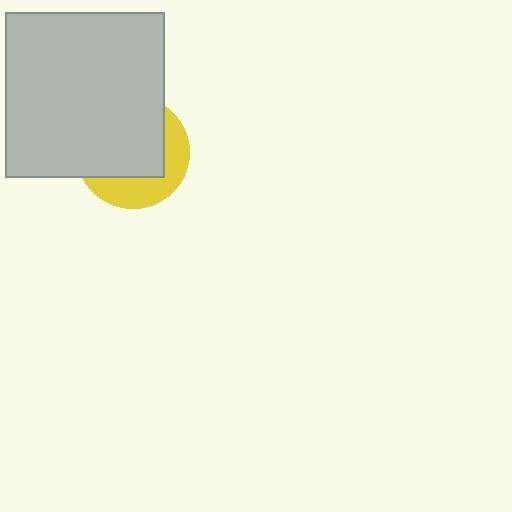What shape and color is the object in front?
The object in front is a light gray rectangle.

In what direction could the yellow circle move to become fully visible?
The yellow circle could move toward the lower-right. That would shift it out from behind the light gray rectangle entirely.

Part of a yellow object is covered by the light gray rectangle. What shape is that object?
It is a circle.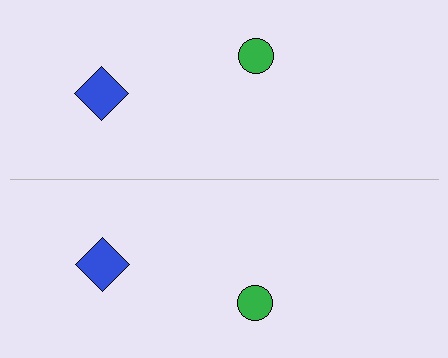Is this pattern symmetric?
Yes, this pattern has bilateral (reflection) symmetry.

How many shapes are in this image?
There are 4 shapes in this image.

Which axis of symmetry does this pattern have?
The pattern has a horizontal axis of symmetry running through the center of the image.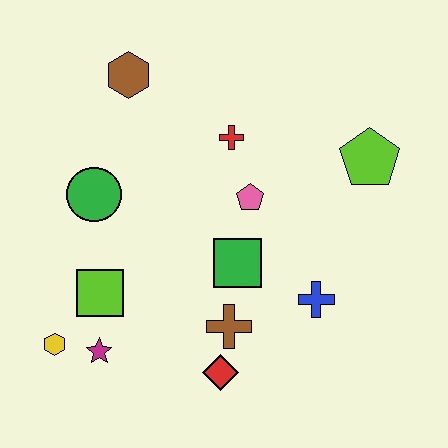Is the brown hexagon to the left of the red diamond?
Yes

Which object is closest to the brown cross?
The red diamond is closest to the brown cross.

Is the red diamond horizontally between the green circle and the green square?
Yes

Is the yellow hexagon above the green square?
No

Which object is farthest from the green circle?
The lime pentagon is farthest from the green circle.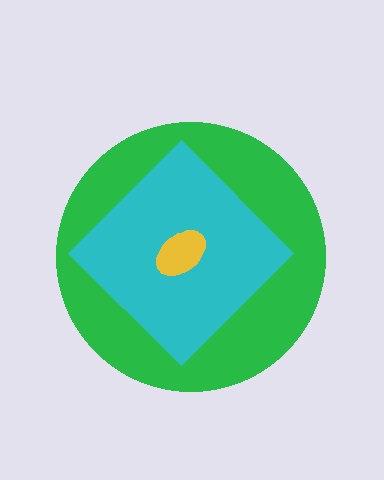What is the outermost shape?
The green circle.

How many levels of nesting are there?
3.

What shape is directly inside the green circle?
The cyan diamond.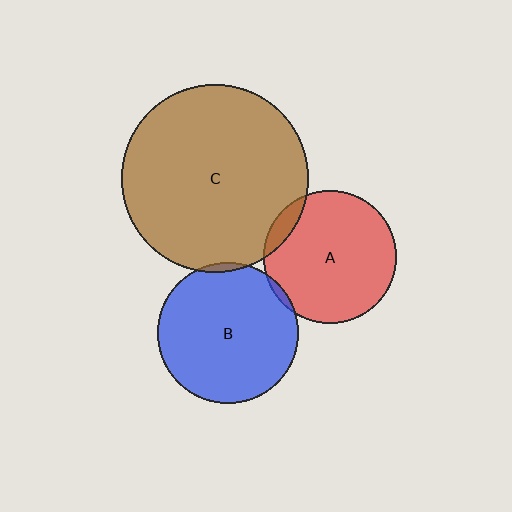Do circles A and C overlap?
Yes.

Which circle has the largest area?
Circle C (brown).